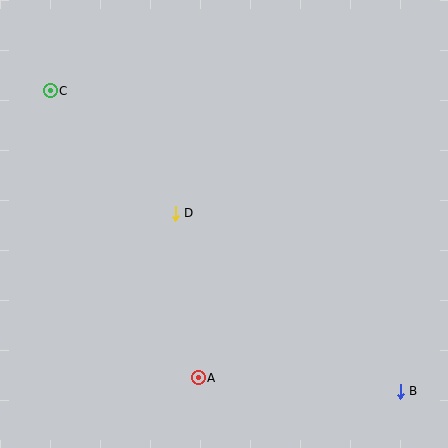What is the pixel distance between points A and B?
The distance between A and B is 202 pixels.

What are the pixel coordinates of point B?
Point B is at (400, 391).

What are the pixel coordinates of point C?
Point C is at (50, 91).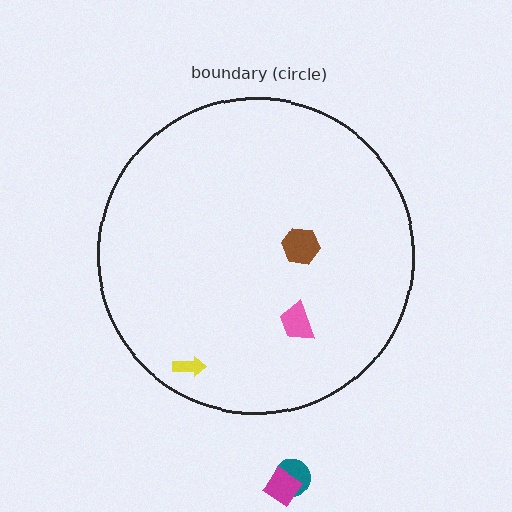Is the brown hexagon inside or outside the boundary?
Inside.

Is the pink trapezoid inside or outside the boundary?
Inside.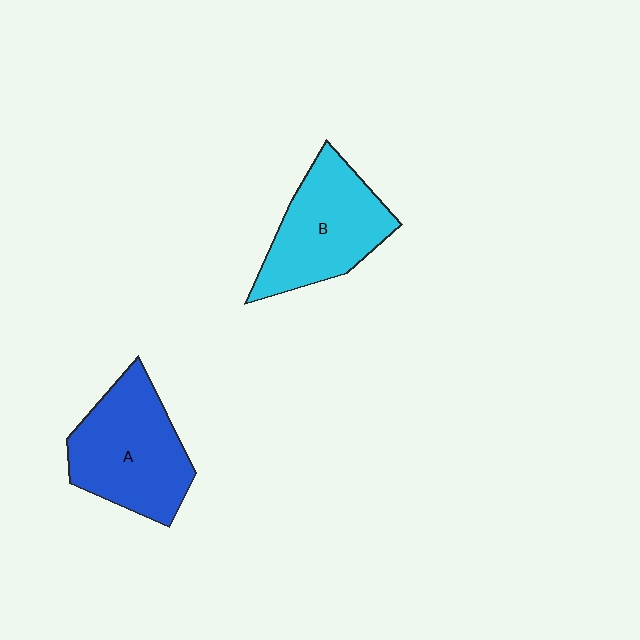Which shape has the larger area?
Shape A (blue).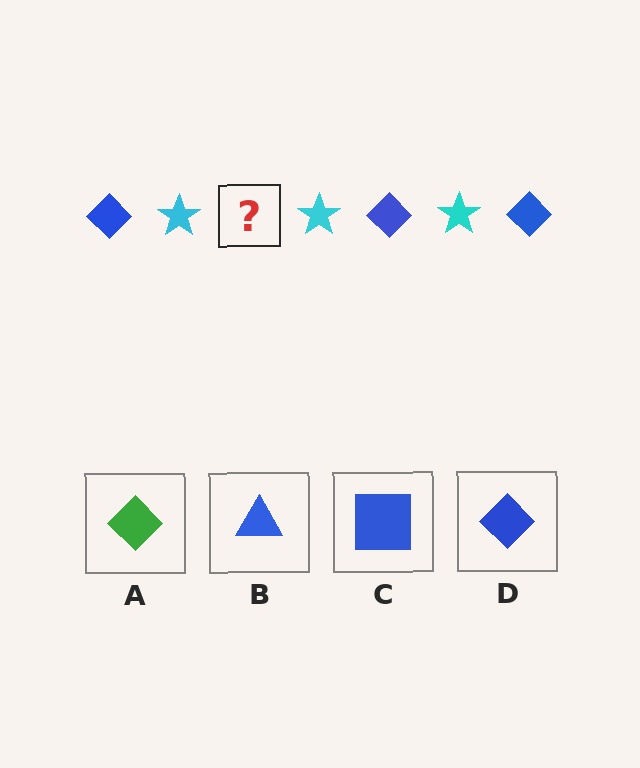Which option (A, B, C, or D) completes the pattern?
D.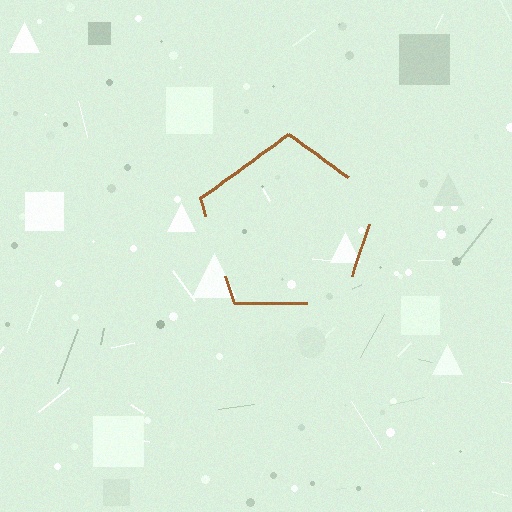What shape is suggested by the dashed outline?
The dashed outline suggests a pentagon.